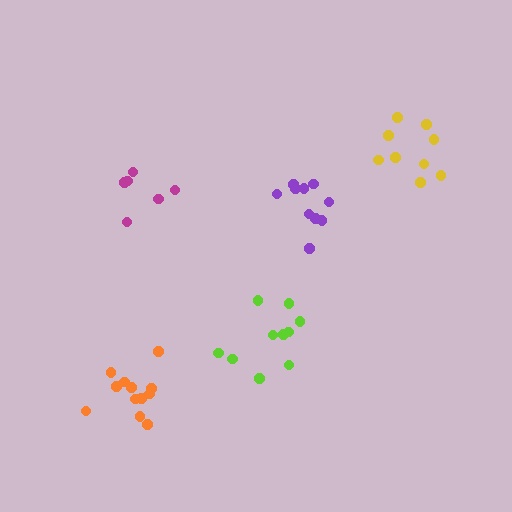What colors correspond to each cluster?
The clusters are colored: magenta, lime, yellow, purple, orange.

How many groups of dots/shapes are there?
There are 5 groups.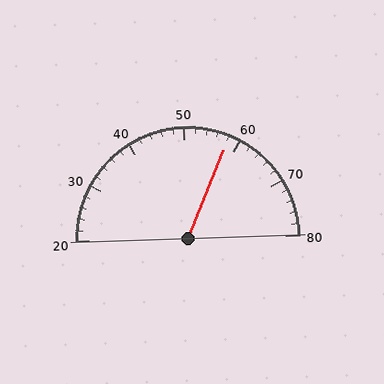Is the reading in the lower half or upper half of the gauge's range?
The reading is in the upper half of the range (20 to 80).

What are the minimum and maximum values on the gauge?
The gauge ranges from 20 to 80.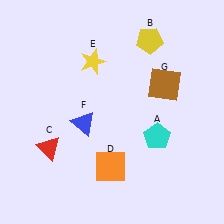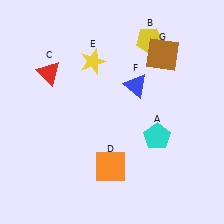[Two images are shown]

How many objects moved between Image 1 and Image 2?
3 objects moved between the two images.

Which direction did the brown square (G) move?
The brown square (G) moved up.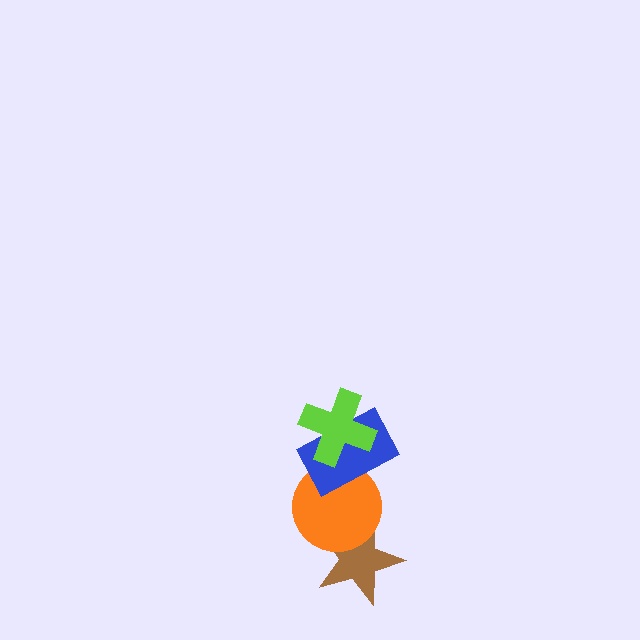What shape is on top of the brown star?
The orange circle is on top of the brown star.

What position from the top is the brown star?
The brown star is 4th from the top.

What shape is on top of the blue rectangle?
The lime cross is on top of the blue rectangle.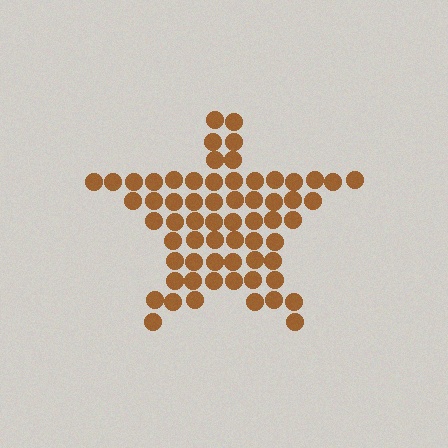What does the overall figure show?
The overall figure shows a star.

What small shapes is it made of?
It is made of small circles.